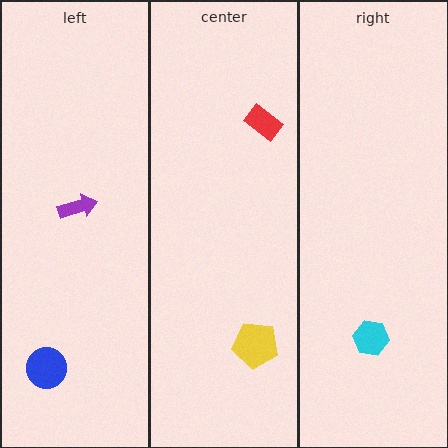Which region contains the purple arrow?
The left region.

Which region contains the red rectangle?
The center region.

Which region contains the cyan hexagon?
The right region.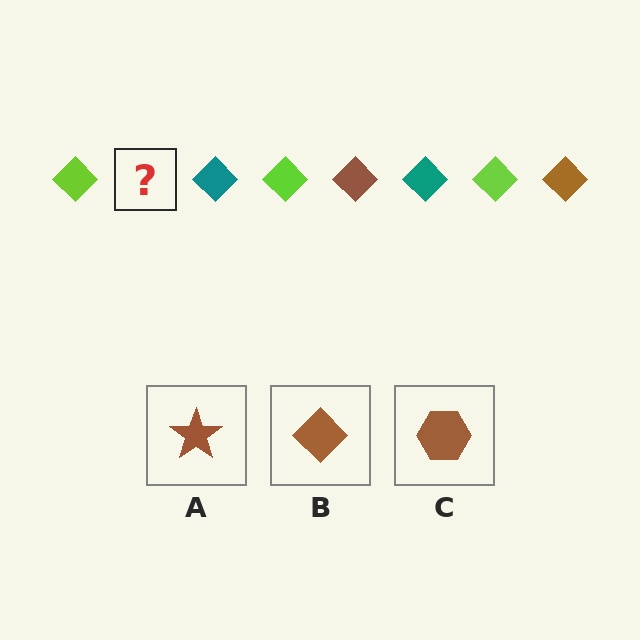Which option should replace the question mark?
Option B.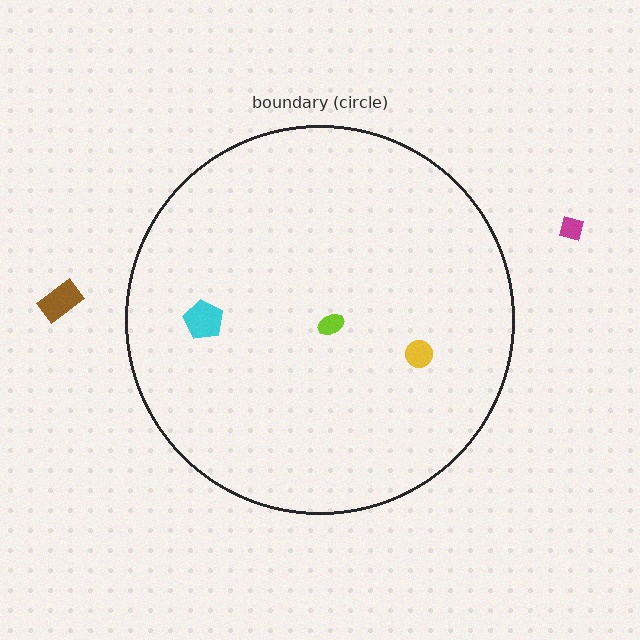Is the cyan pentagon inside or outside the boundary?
Inside.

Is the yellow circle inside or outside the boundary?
Inside.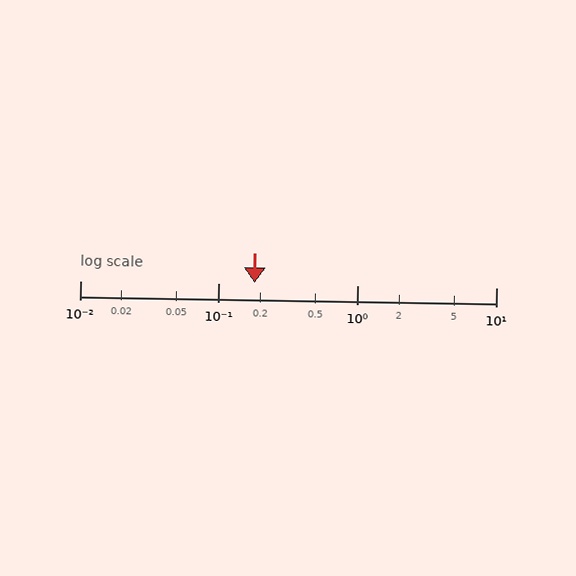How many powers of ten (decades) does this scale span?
The scale spans 3 decades, from 0.01 to 10.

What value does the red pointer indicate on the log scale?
The pointer indicates approximately 0.18.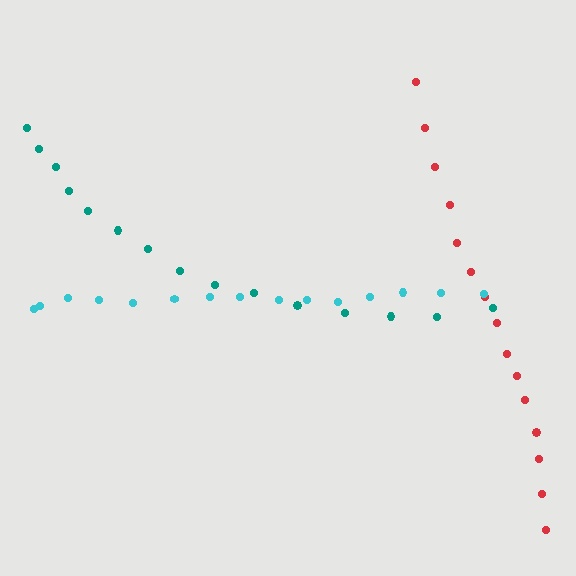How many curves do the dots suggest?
There are 3 distinct paths.